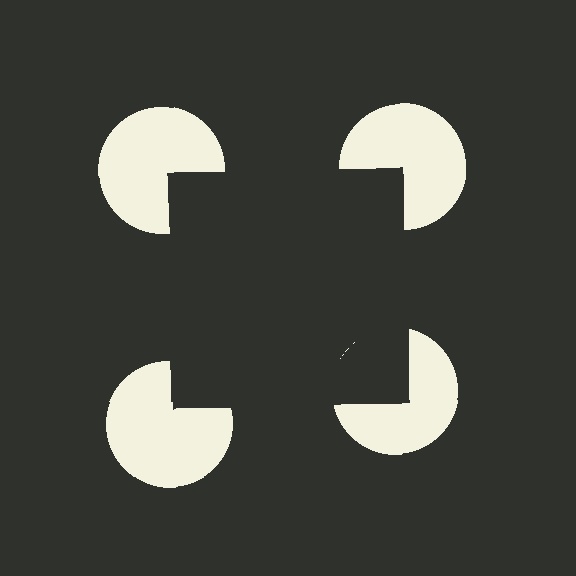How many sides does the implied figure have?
4 sides.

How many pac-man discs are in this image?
There are 4 — one at each vertex of the illusory square.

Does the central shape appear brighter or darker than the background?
It typically appears slightly darker than the background, even though no actual brightness change is drawn.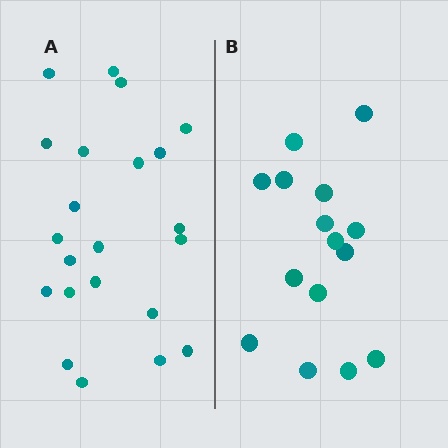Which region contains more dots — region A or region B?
Region A (the left region) has more dots.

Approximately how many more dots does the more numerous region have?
Region A has roughly 8 or so more dots than region B.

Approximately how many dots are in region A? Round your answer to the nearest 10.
About 20 dots. (The exact count is 22, which rounds to 20.)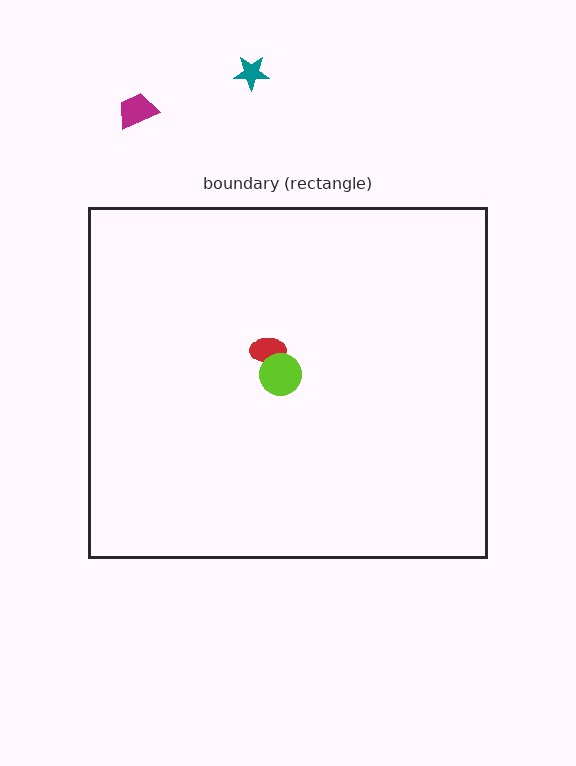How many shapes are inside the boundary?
2 inside, 2 outside.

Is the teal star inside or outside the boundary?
Outside.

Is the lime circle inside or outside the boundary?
Inside.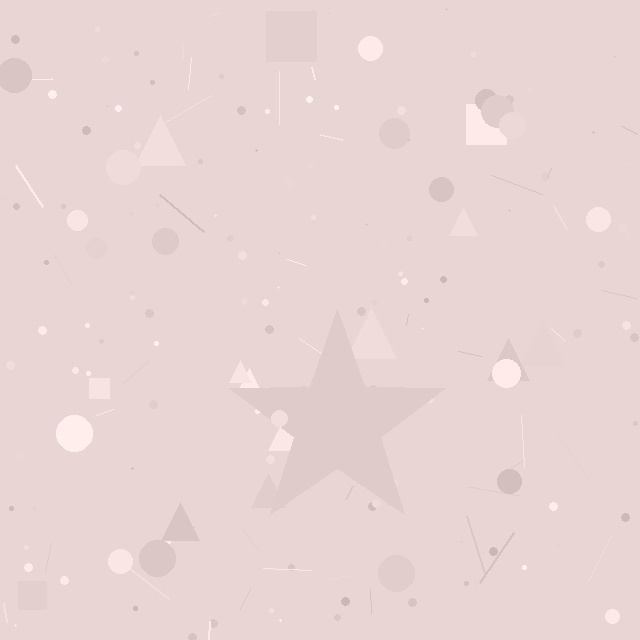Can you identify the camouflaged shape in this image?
The camouflaged shape is a star.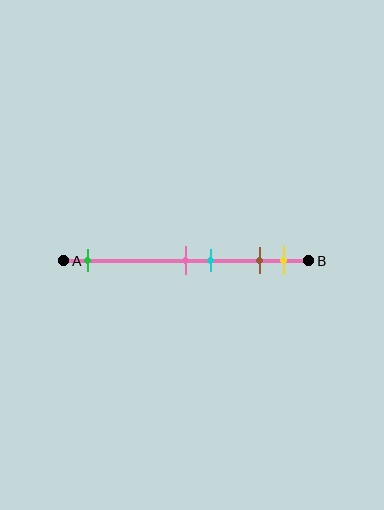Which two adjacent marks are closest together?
The pink and cyan marks are the closest adjacent pair.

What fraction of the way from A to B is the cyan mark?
The cyan mark is approximately 60% (0.6) of the way from A to B.